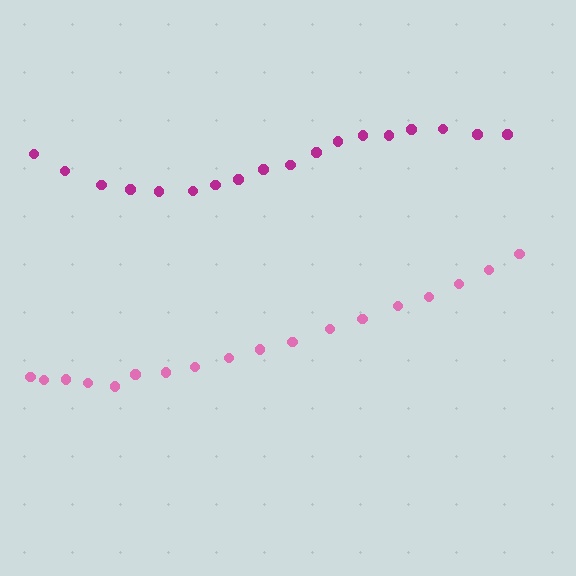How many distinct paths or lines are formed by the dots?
There are 2 distinct paths.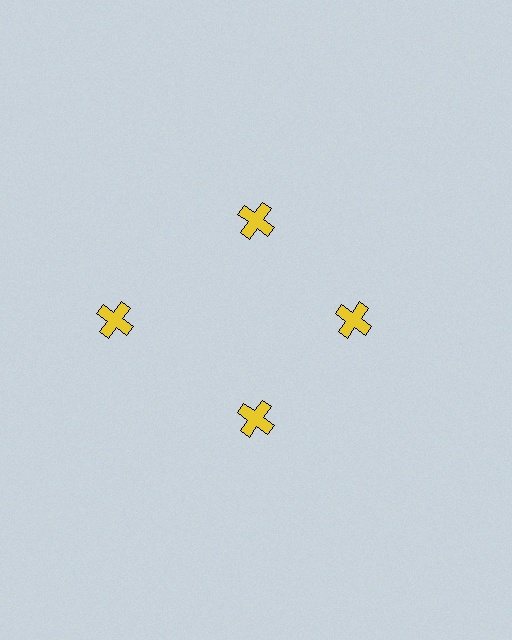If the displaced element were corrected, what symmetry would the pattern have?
It would have 4-fold rotational symmetry — the pattern would map onto itself every 90 degrees.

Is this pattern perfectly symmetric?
No. The 4 yellow crosses are arranged in a ring, but one element near the 9 o'clock position is pushed outward from the center, breaking the 4-fold rotational symmetry.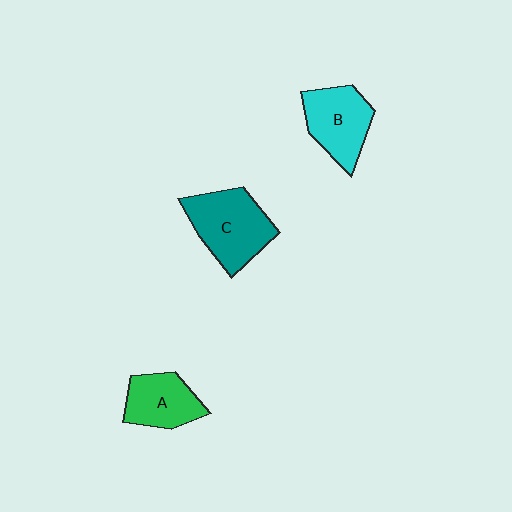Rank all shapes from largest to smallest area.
From largest to smallest: C (teal), B (cyan), A (green).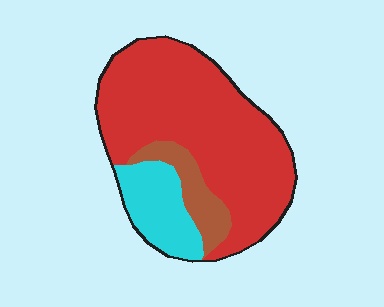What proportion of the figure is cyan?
Cyan covers around 20% of the figure.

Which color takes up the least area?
Brown, at roughly 10%.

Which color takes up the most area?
Red, at roughly 70%.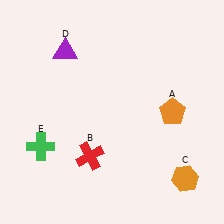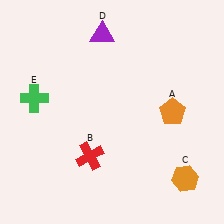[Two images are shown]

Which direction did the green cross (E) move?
The green cross (E) moved up.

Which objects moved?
The objects that moved are: the purple triangle (D), the green cross (E).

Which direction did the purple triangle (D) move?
The purple triangle (D) moved right.